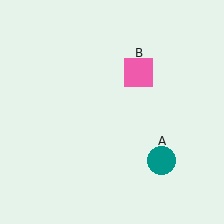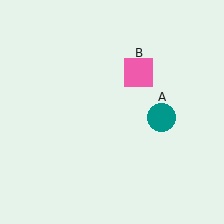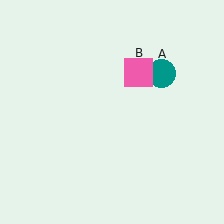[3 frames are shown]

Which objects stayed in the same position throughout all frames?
Pink square (object B) remained stationary.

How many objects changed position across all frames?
1 object changed position: teal circle (object A).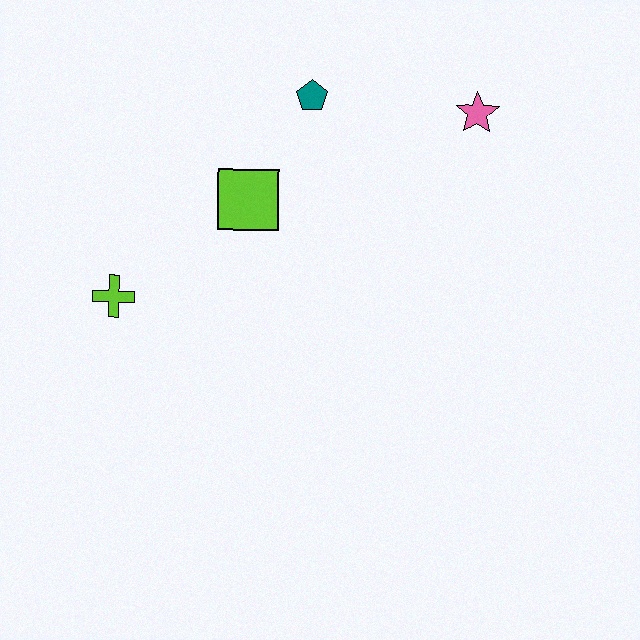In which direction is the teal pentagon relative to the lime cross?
The teal pentagon is above the lime cross.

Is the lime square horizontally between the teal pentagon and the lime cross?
Yes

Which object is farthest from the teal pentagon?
The lime cross is farthest from the teal pentagon.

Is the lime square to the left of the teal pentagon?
Yes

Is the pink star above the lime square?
Yes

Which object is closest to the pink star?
The teal pentagon is closest to the pink star.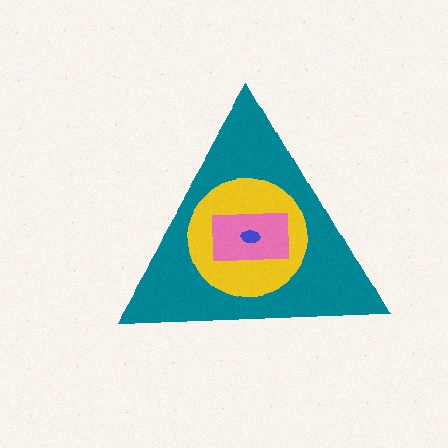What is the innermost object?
The blue ellipse.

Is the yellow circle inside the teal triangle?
Yes.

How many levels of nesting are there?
4.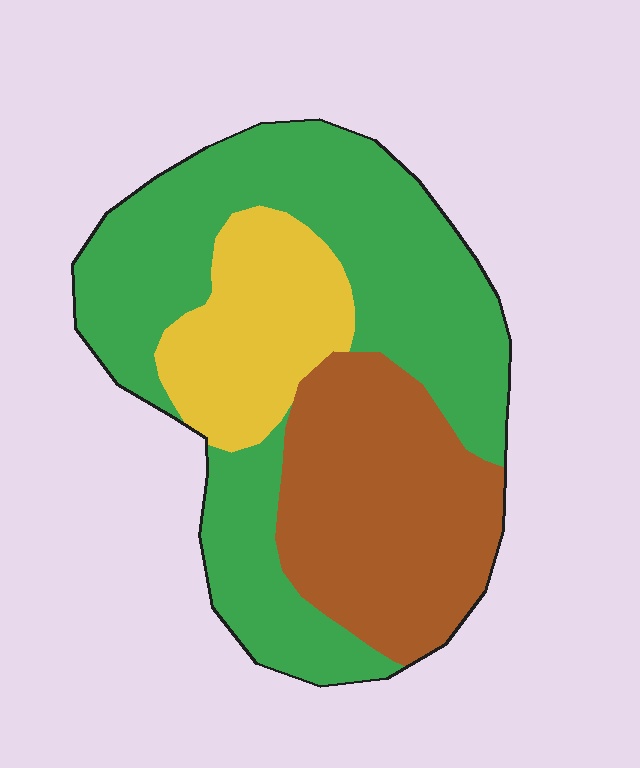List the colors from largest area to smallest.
From largest to smallest: green, brown, yellow.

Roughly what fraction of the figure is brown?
Brown covers around 30% of the figure.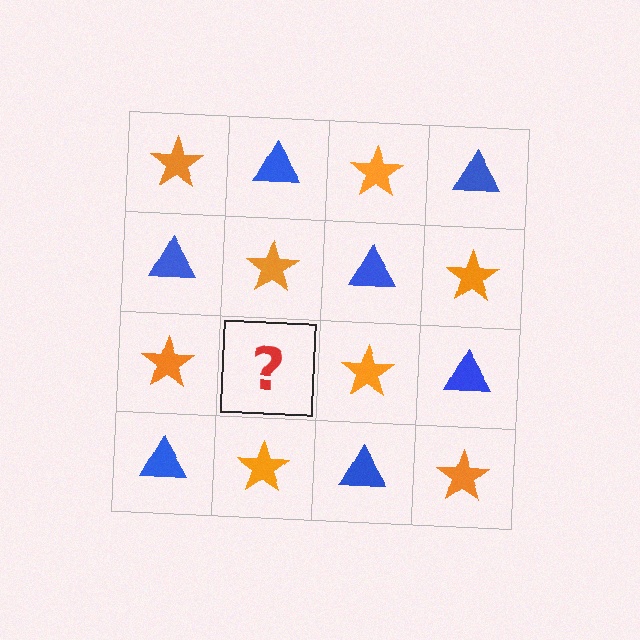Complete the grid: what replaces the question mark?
The question mark should be replaced with a blue triangle.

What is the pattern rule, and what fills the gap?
The rule is that it alternates orange star and blue triangle in a checkerboard pattern. The gap should be filled with a blue triangle.